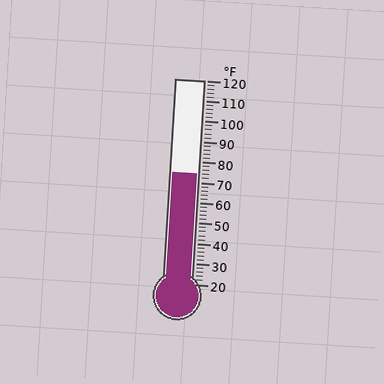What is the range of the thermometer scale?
The thermometer scale ranges from 20°F to 120°F.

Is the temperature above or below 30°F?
The temperature is above 30°F.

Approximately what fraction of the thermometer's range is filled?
The thermometer is filled to approximately 55% of its range.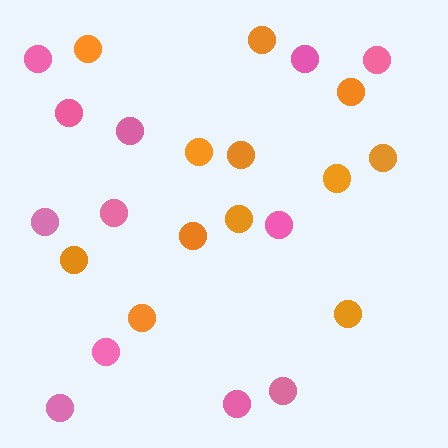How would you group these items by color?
There are 2 groups: one group of orange circles (12) and one group of pink circles (12).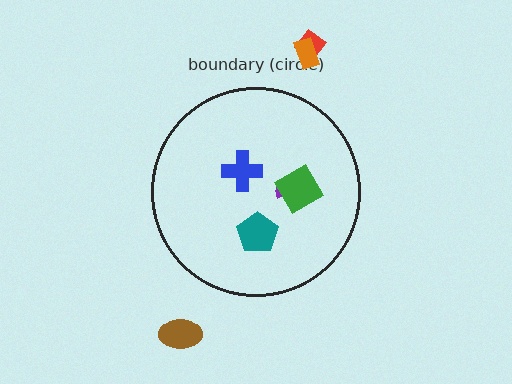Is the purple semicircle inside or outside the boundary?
Inside.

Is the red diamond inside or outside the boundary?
Outside.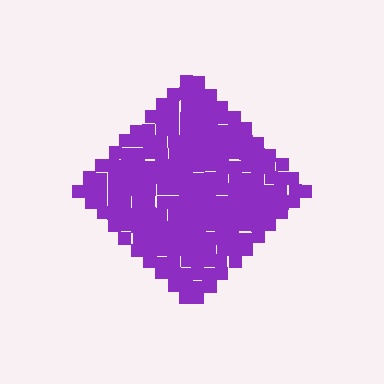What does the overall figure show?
The overall figure shows a diamond.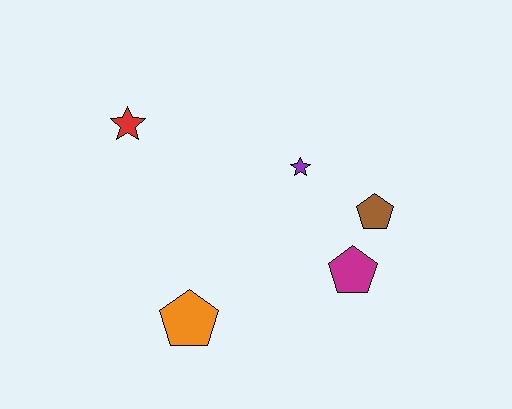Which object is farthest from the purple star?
The orange pentagon is farthest from the purple star.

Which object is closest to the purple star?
The brown pentagon is closest to the purple star.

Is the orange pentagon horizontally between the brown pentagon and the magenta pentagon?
No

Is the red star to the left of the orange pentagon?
Yes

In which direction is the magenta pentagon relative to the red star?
The magenta pentagon is to the right of the red star.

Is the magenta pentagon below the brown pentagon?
Yes